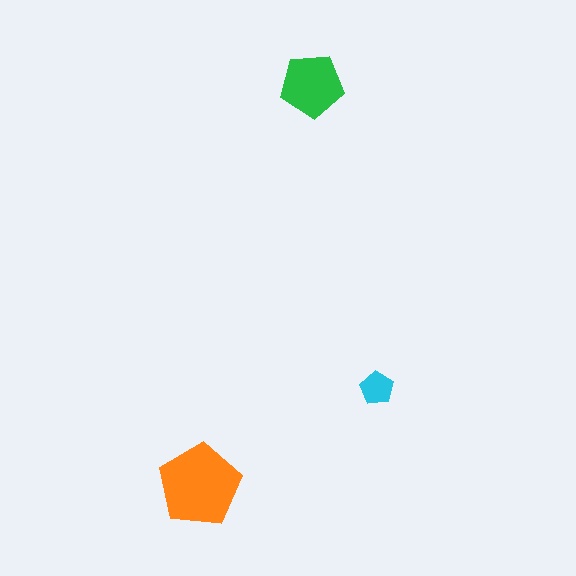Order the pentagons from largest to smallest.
the orange one, the green one, the cyan one.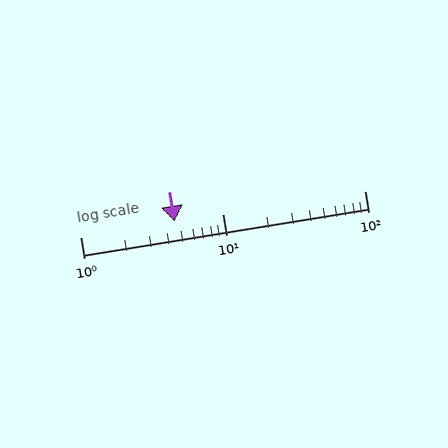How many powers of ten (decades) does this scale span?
The scale spans 2 decades, from 1 to 100.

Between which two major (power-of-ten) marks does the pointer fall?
The pointer is between 1 and 10.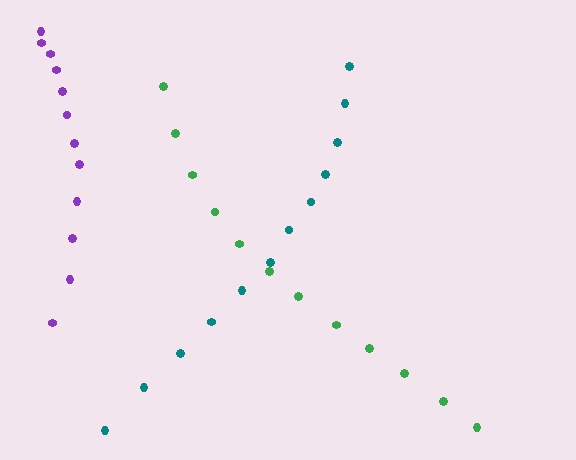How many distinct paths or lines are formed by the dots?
There are 3 distinct paths.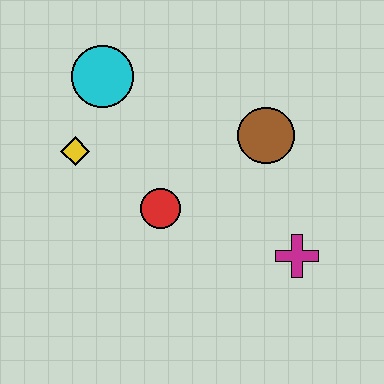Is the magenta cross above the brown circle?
No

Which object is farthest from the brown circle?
The yellow diamond is farthest from the brown circle.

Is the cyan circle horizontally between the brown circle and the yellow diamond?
Yes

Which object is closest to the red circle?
The yellow diamond is closest to the red circle.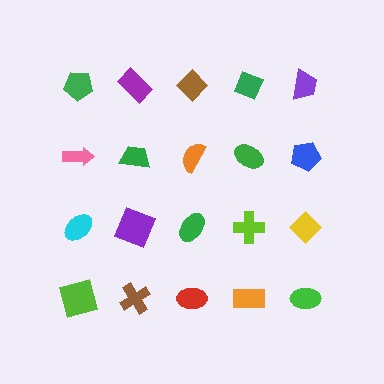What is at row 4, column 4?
An orange rectangle.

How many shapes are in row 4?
5 shapes.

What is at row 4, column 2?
A brown cross.